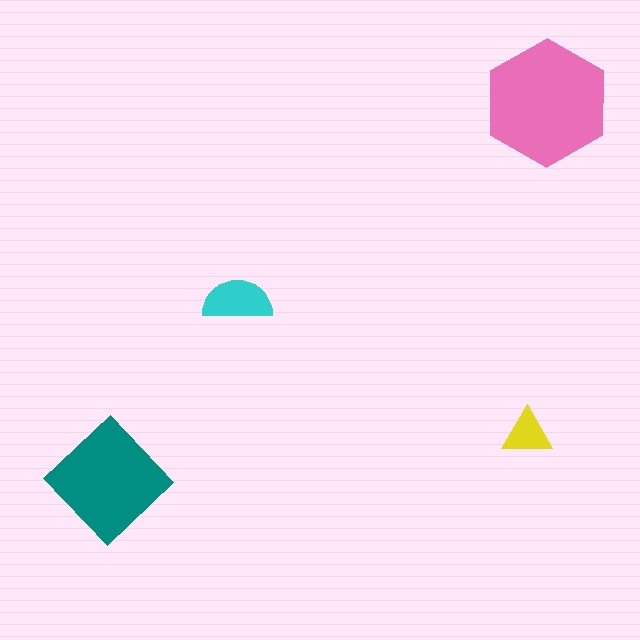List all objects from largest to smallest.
The pink hexagon, the teal diamond, the cyan semicircle, the yellow triangle.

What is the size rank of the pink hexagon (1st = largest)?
1st.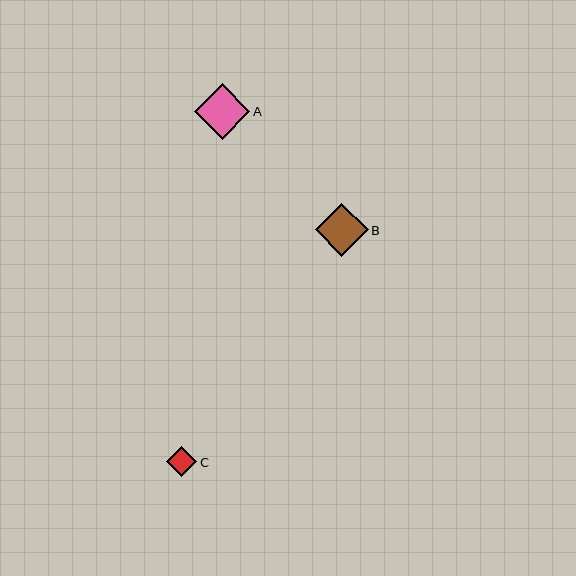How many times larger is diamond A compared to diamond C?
Diamond A is approximately 1.8 times the size of diamond C.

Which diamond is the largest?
Diamond A is the largest with a size of approximately 55 pixels.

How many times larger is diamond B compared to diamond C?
Diamond B is approximately 1.7 times the size of diamond C.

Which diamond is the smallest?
Diamond C is the smallest with a size of approximately 30 pixels.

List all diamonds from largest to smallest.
From largest to smallest: A, B, C.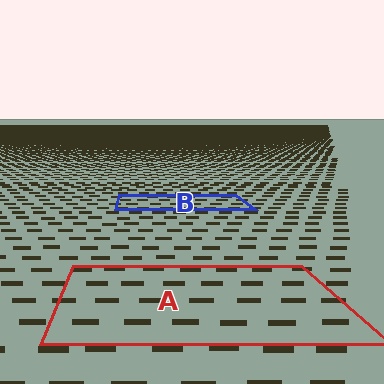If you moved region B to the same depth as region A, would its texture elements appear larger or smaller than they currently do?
They would appear larger. At a closer depth, the same texture elements are projected at a bigger on-screen size.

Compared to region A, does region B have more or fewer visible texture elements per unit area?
Region B has more texture elements per unit area — they are packed more densely because it is farther away.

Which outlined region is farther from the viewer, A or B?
Region B is farther from the viewer — the texture elements inside it appear smaller and more densely packed.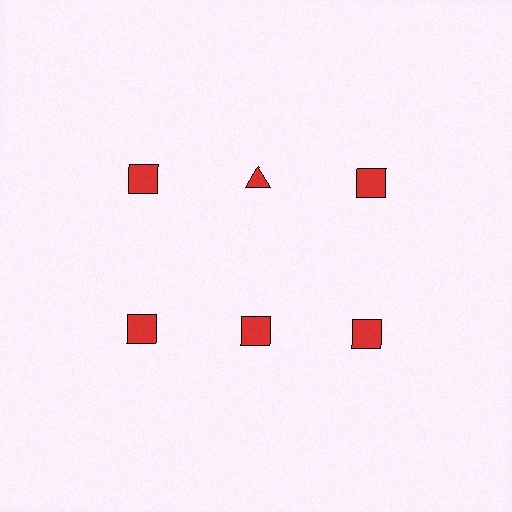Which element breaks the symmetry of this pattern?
The red triangle in the top row, second from left column breaks the symmetry. All other shapes are red squares.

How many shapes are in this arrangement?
There are 6 shapes arranged in a grid pattern.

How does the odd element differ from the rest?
It has a different shape: triangle instead of square.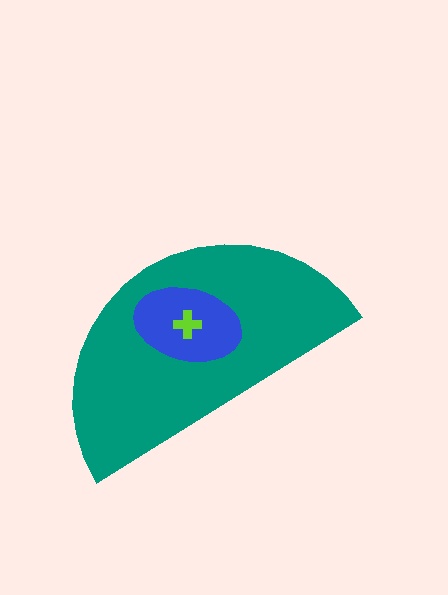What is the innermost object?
The lime cross.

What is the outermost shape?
The teal semicircle.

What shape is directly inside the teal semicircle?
The blue ellipse.